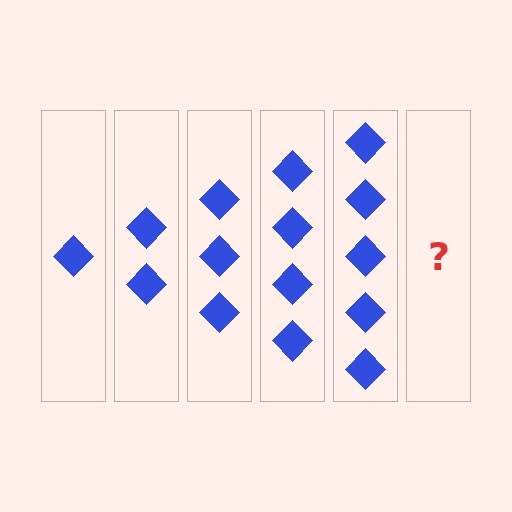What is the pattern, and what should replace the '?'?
The pattern is that each step adds one more diamond. The '?' should be 6 diamonds.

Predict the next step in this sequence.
The next step is 6 diamonds.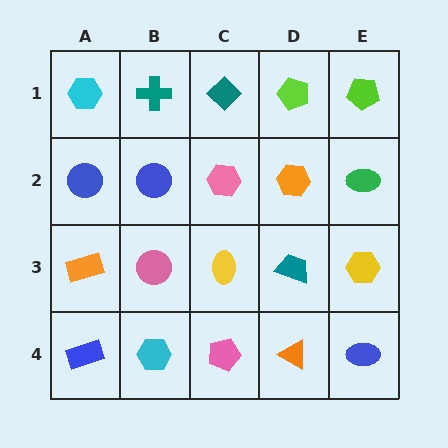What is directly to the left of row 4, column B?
A blue rectangle.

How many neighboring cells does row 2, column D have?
4.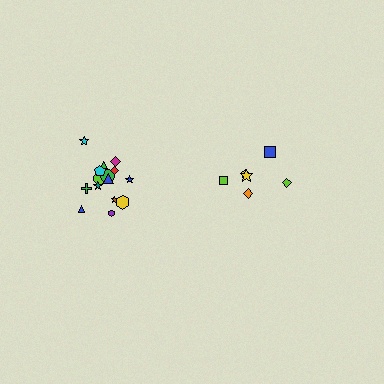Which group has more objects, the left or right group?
The left group.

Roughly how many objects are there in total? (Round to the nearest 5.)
Roughly 20 objects in total.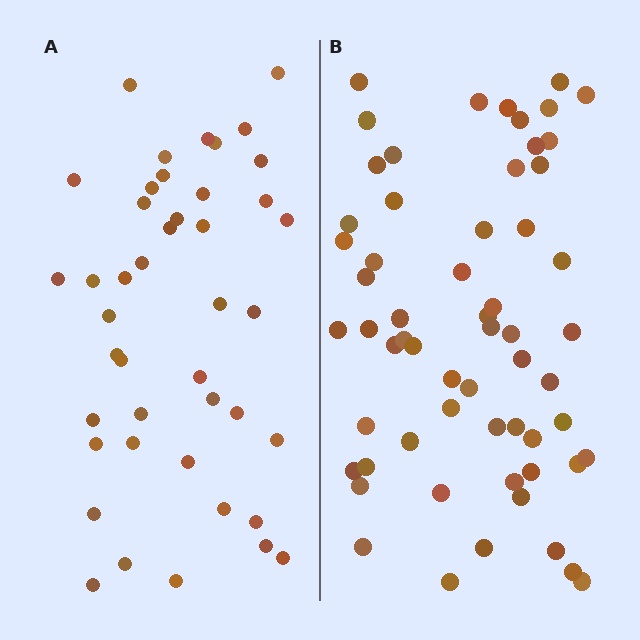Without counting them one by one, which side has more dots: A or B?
Region B (the right region) has more dots.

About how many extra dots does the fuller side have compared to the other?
Region B has approximately 15 more dots than region A.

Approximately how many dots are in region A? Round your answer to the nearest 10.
About 40 dots. (The exact count is 43, which rounds to 40.)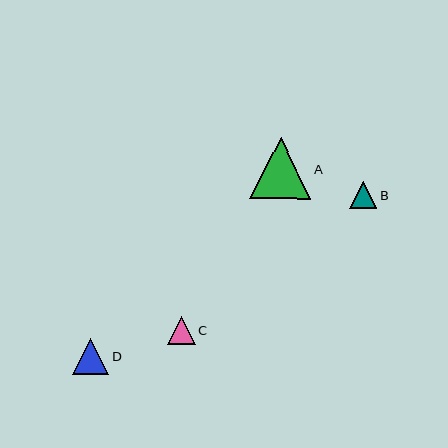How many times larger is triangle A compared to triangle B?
Triangle A is approximately 2.3 times the size of triangle B.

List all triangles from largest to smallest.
From largest to smallest: A, D, C, B.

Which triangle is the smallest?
Triangle B is the smallest with a size of approximately 27 pixels.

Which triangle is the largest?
Triangle A is the largest with a size of approximately 61 pixels.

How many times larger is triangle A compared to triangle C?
Triangle A is approximately 2.2 times the size of triangle C.